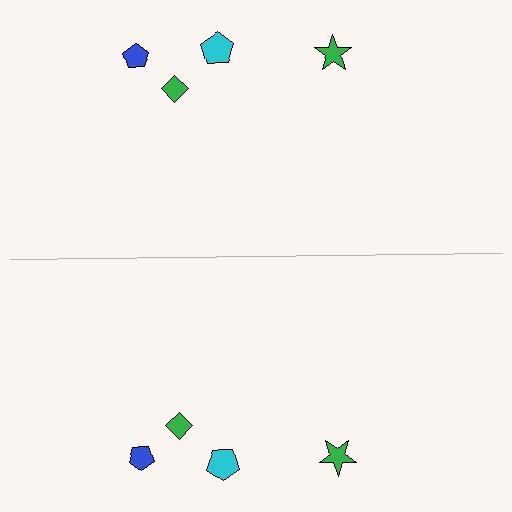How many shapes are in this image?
There are 8 shapes in this image.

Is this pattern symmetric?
Yes, this pattern has bilateral (reflection) symmetry.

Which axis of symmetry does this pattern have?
The pattern has a horizontal axis of symmetry running through the center of the image.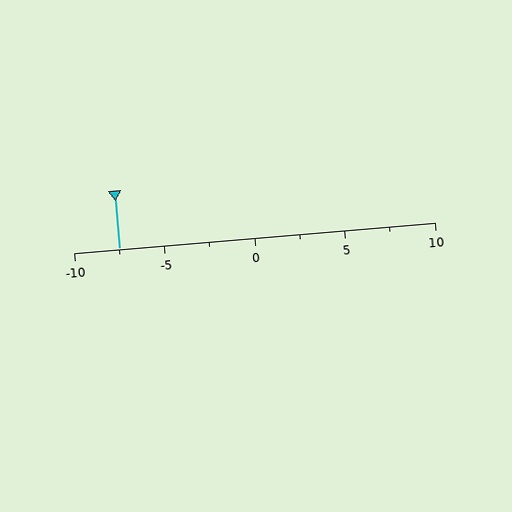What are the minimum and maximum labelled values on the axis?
The axis runs from -10 to 10.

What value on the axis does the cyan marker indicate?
The marker indicates approximately -7.5.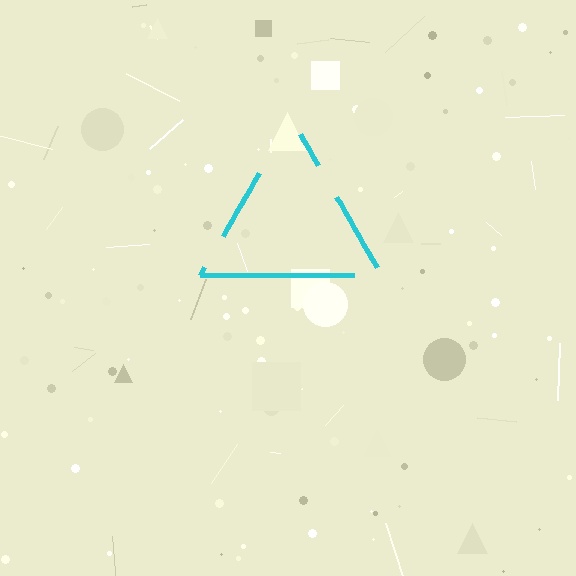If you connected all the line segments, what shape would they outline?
They would outline a triangle.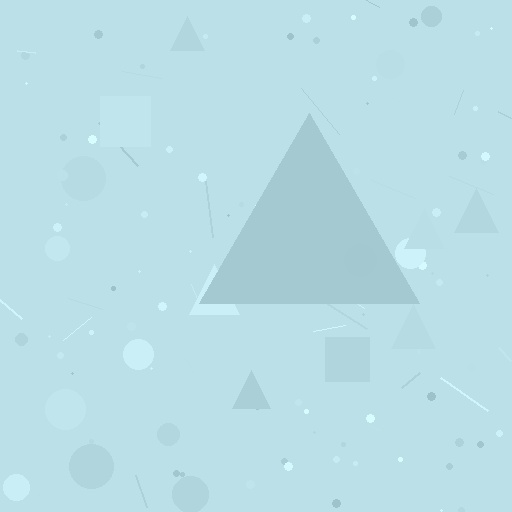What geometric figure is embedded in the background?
A triangle is embedded in the background.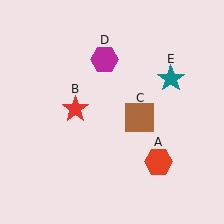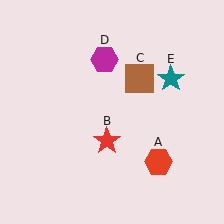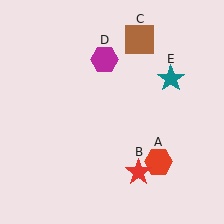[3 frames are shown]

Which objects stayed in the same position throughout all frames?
Red hexagon (object A) and magenta hexagon (object D) and teal star (object E) remained stationary.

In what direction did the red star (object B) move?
The red star (object B) moved down and to the right.